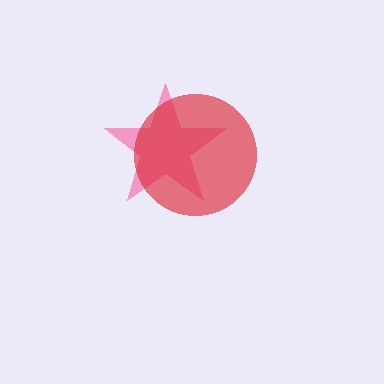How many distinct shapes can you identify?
There are 2 distinct shapes: a pink star, a red circle.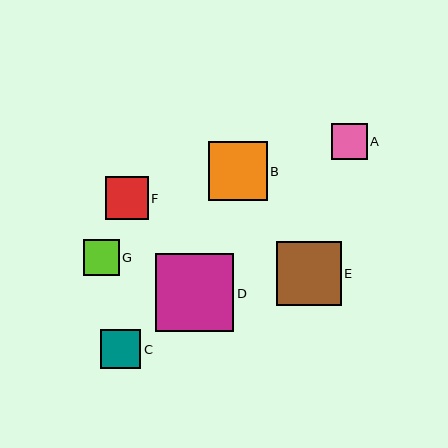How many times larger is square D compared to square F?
Square D is approximately 1.8 times the size of square F.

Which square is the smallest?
Square A is the smallest with a size of approximately 36 pixels.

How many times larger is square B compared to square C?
Square B is approximately 1.5 times the size of square C.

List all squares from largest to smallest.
From largest to smallest: D, E, B, F, C, G, A.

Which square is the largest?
Square D is the largest with a size of approximately 78 pixels.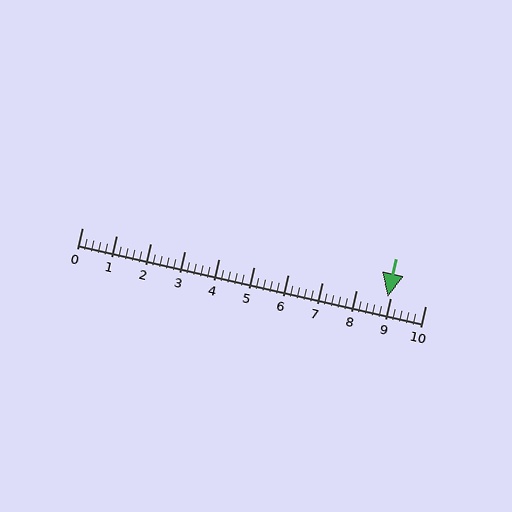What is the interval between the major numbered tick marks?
The major tick marks are spaced 1 units apart.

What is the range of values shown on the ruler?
The ruler shows values from 0 to 10.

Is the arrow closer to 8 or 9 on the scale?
The arrow is closer to 9.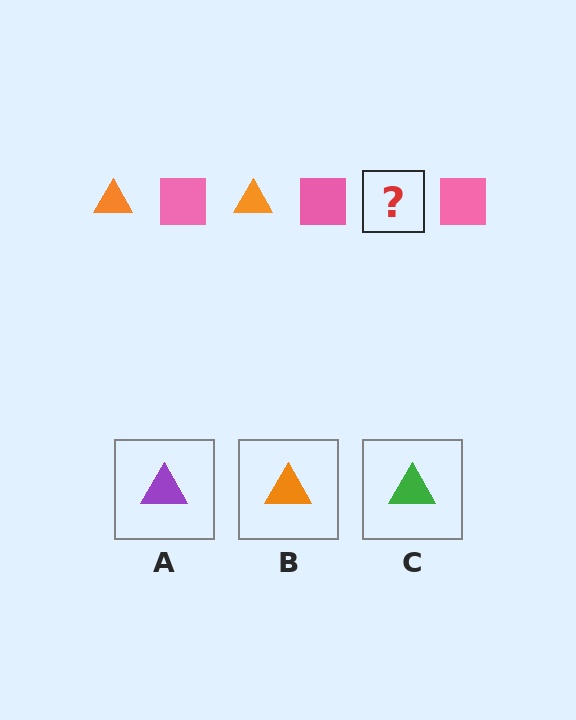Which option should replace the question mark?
Option B.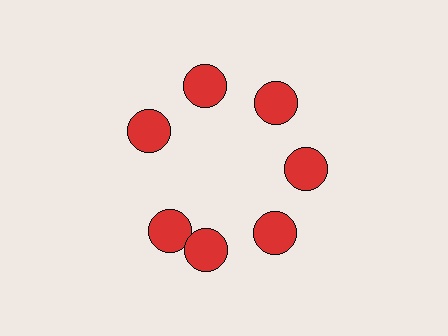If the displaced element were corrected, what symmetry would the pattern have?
It would have 7-fold rotational symmetry — the pattern would map onto itself every 51 degrees.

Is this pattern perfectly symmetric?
No. The 7 red circles are arranged in a ring, but one element near the 8 o'clock position is rotated out of alignment along the ring, breaking the 7-fold rotational symmetry.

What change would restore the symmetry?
The symmetry would be restored by rotating it back into even spacing with its neighbors so that all 7 circles sit at equal angles and equal distance from the center.